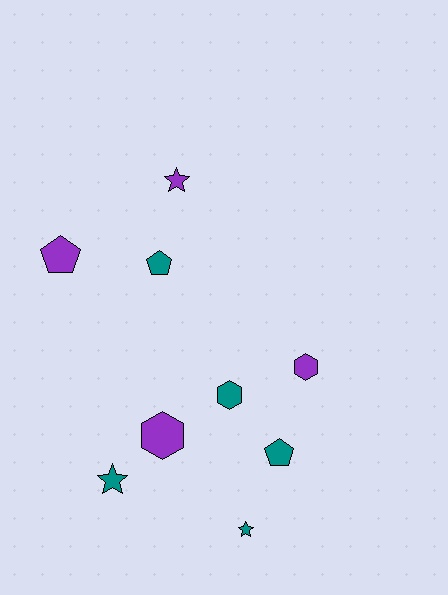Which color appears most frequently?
Teal, with 5 objects.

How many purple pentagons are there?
There is 1 purple pentagon.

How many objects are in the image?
There are 9 objects.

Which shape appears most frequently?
Star, with 3 objects.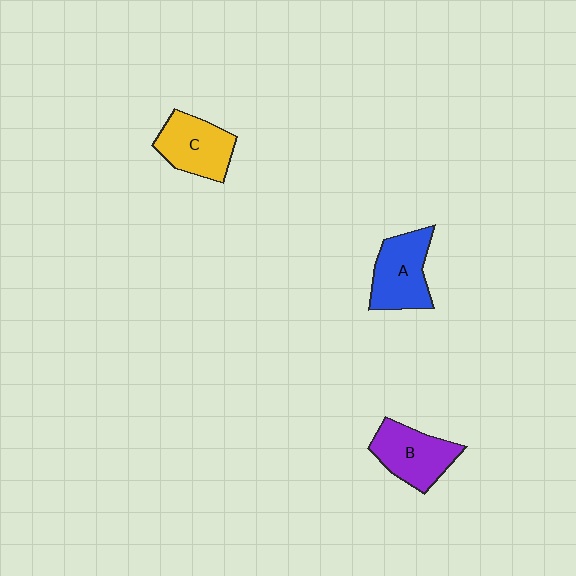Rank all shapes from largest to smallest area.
From largest to smallest: A (blue), B (purple), C (yellow).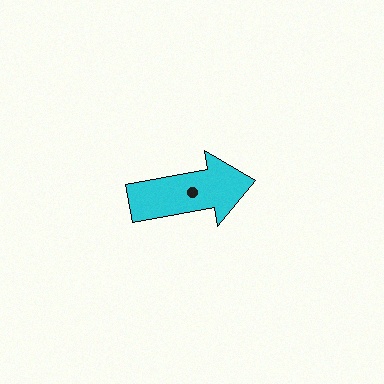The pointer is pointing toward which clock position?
Roughly 3 o'clock.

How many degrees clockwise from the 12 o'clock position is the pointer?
Approximately 80 degrees.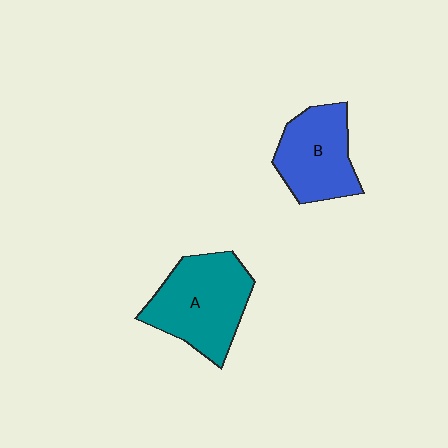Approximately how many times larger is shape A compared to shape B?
Approximately 1.3 times.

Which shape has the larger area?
Shape A (teal).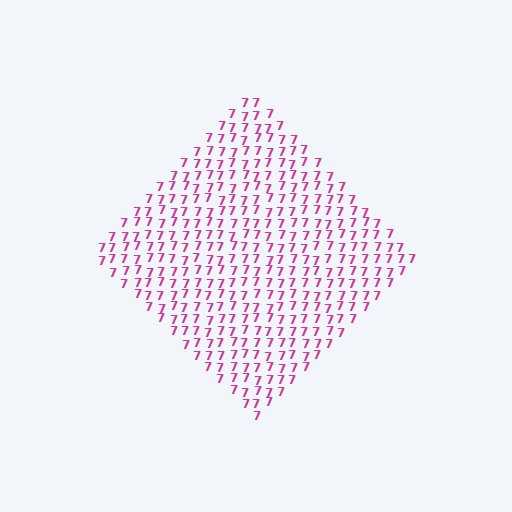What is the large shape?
The large shape is a diamond.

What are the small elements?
The small elements are digit 7's.